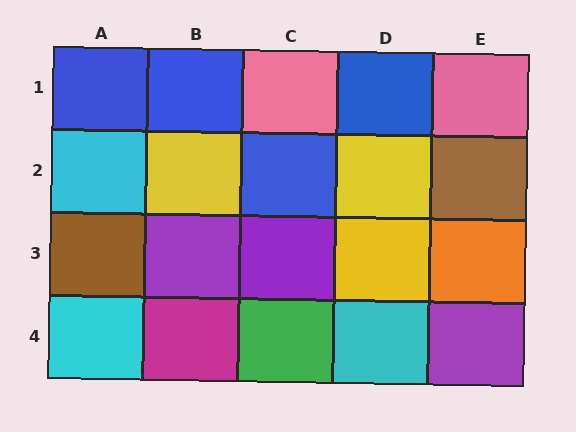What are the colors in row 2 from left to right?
Cyan, yellow, blue, yellow, brown.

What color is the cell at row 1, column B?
Blue.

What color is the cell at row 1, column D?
Blue.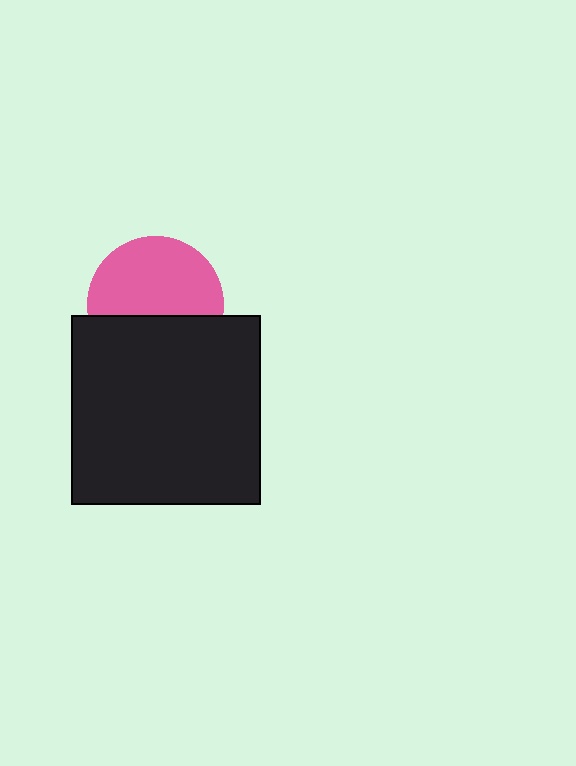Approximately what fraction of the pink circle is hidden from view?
Roughly 40% of the pink circle is hidden behind the black square.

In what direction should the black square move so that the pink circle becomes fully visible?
The black square should move down. That is the shortest direction to clear the overlap and leave the pink circle fully visible.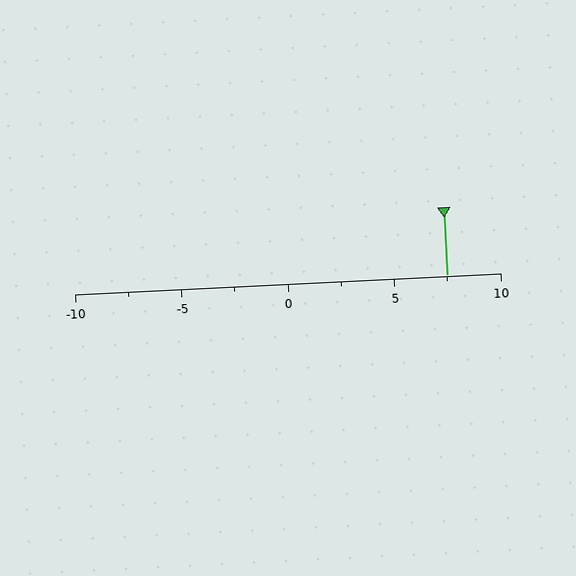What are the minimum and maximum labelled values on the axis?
The axis runs from -10 to 10.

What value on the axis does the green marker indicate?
The marker indicates approximately 7.5.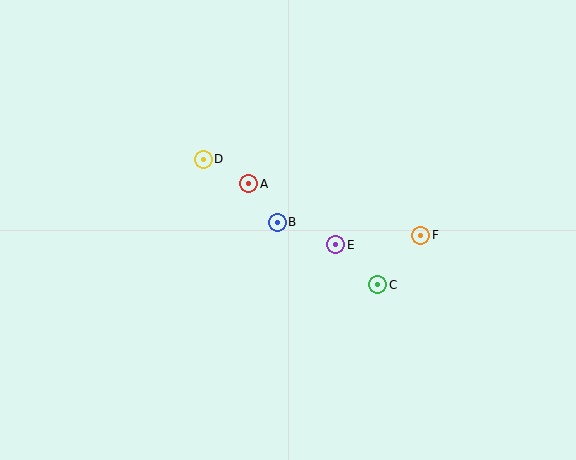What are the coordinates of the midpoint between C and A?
The midpoint between C and A is at (313, 234).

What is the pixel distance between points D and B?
The distance between D and B is 97 pixels.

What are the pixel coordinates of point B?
Point B is at (277, 222).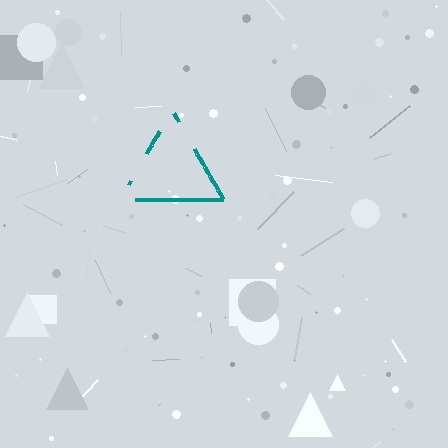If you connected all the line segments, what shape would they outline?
They would outline a triangle.